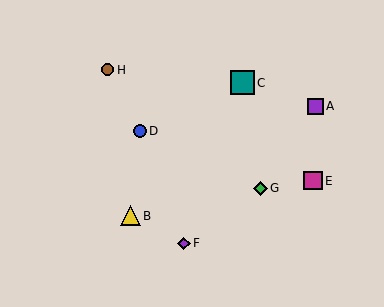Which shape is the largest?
The teal square (labeled C) is the largest.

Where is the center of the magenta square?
The center of the magenta square is at (313, 181).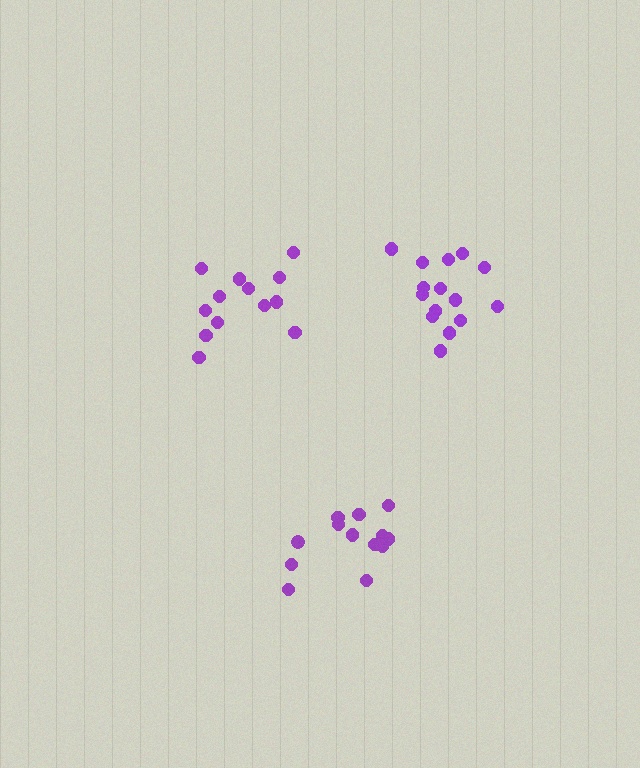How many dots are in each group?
Group 1: 13 dots, Group 2: 13 dots, Group 3: 15 dots (41 total).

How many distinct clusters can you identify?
There are 3 distinct clusters.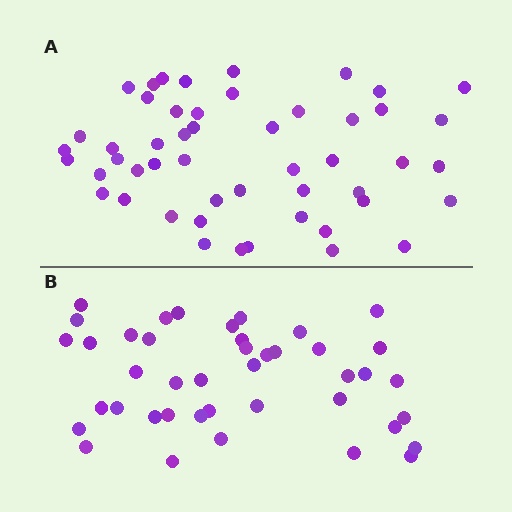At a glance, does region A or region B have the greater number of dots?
Region A (the top region) has more dots.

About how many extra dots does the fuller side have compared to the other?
Region A has roughly 8 or so more dots than region B.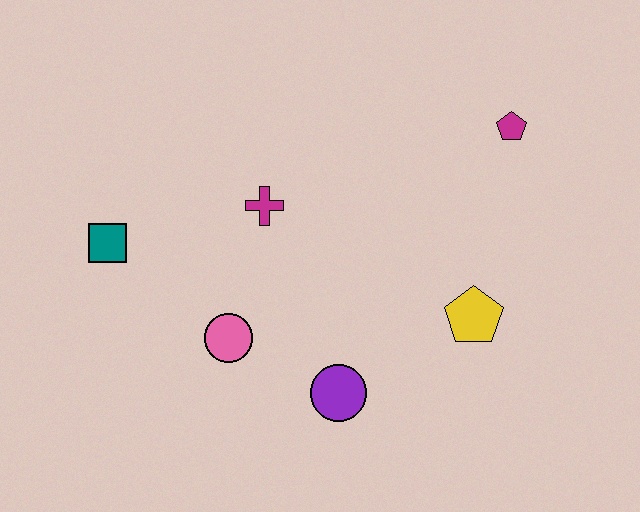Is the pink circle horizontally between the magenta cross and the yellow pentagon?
No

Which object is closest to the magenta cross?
The pink circle is closest to the magenta cross.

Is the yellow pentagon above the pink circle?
Yes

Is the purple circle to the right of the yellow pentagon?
No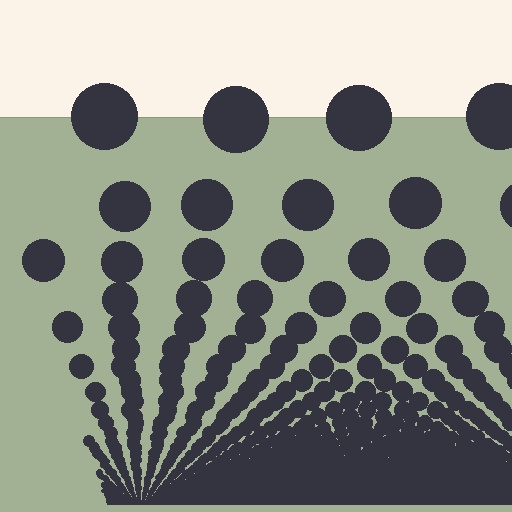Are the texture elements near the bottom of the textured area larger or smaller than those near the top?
Smaller. The gradient is inverted — elements near the bottom are smaller and denser.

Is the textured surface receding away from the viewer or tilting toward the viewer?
The surface appears to tilt toward the viewer. Texture elements get larger and sparser toward the top.